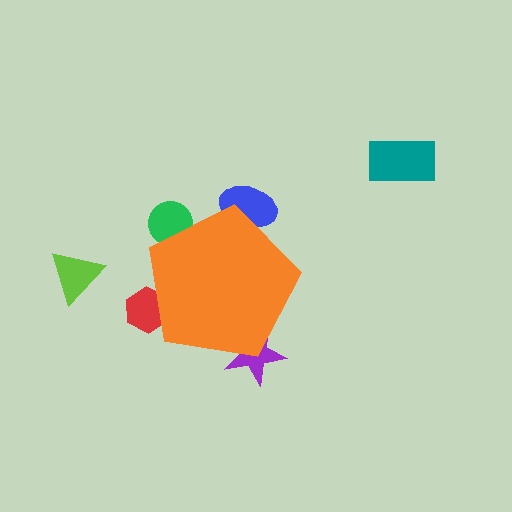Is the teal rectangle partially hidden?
No, the teal rectangle is fully visible.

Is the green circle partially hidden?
Yes, the green circle is partially hidden behind the orange pentagon.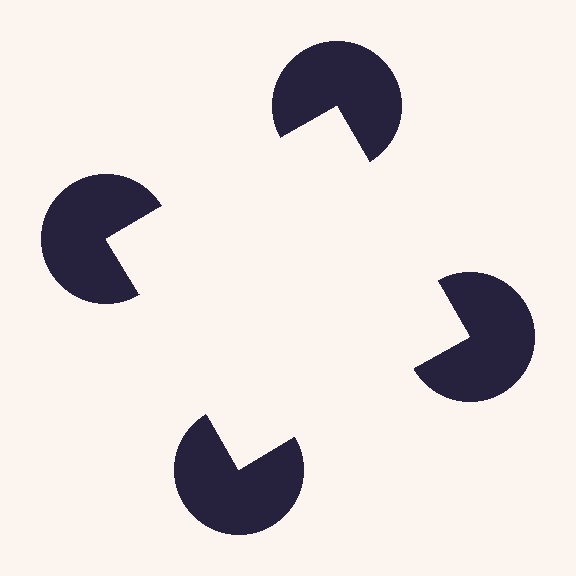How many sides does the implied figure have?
4 sides.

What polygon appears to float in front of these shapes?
An illusory square — its edges are inferred from the aligned wedge cuts in the pac-man discs, not physically drawn.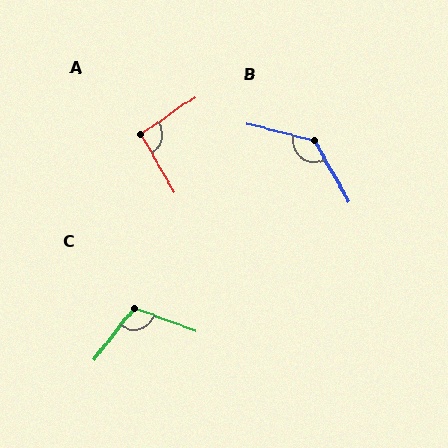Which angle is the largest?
B, at approximately 133 degrees.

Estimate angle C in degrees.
Approximately 107 degrees.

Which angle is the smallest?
A, at approximately 94 degrees.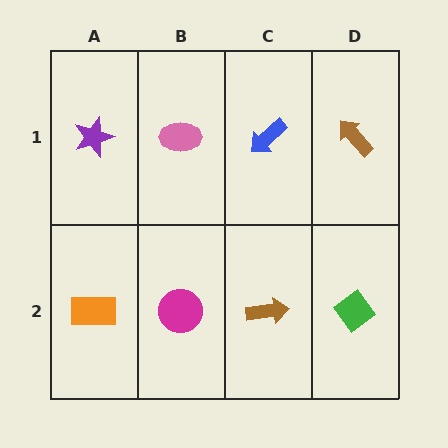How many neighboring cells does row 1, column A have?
2.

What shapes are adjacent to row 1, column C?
A brown arrow (row 2, column C), a pink ellipse (row 1, column B), a brown arrow (row 1, column D).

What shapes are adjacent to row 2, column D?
A brown arrow (row 1, column D), a brown arrow (row 2, column C).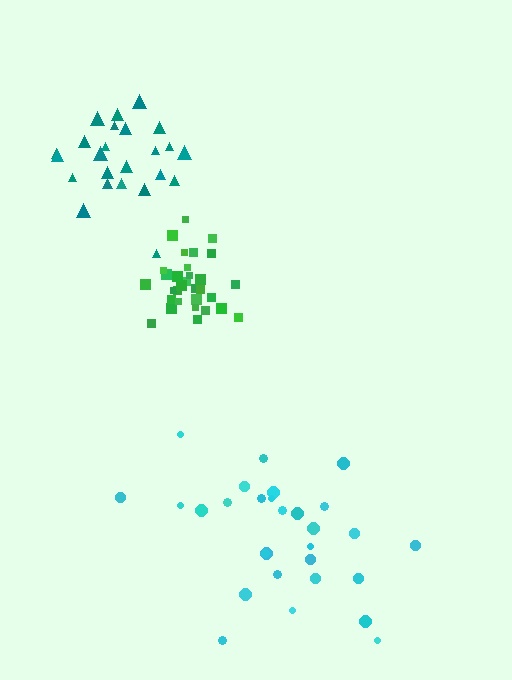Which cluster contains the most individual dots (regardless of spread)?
Green (31).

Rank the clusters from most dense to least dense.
green, teal, cyan.